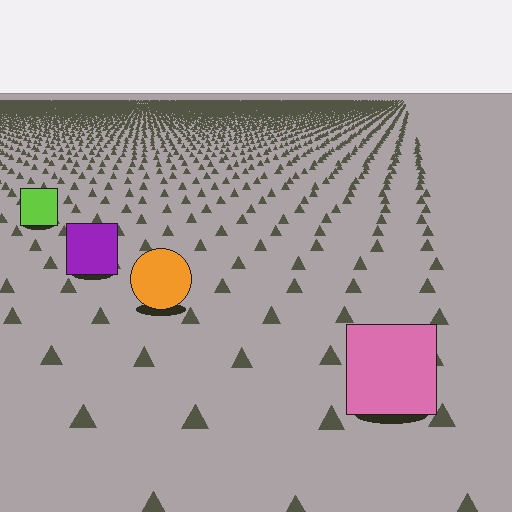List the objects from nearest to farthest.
From nearest to farthest: the pink square, the orange circle, the purple square, the lime square.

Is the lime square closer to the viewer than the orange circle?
No. The orange circle is closer — you can tell from the texture gradient: the ground texture is coarser near it.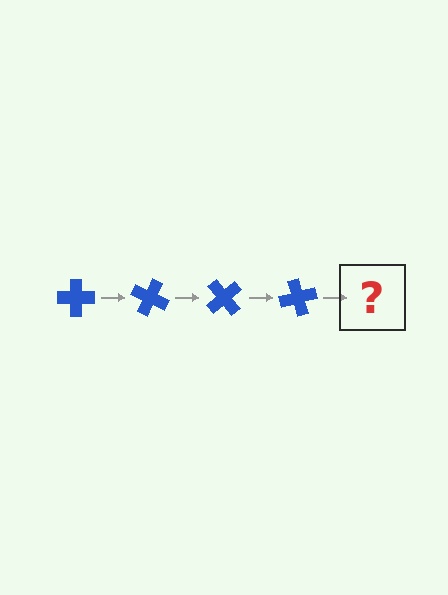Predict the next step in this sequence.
The next step is a blue cross rotated 100 degrees.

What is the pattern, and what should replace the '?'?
The pattern is that the cross rotates 25 degrees each step. The '?' should be a blue cross rotated 100 degrees.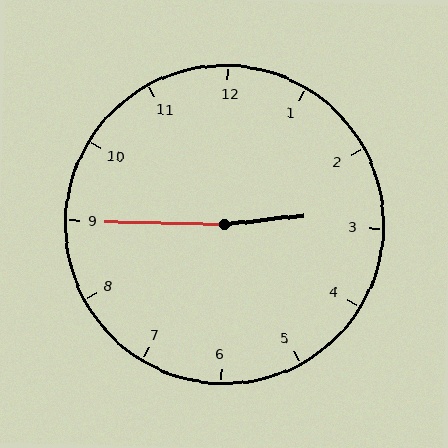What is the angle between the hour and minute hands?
Approximately 172 degrees.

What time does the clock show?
2:45.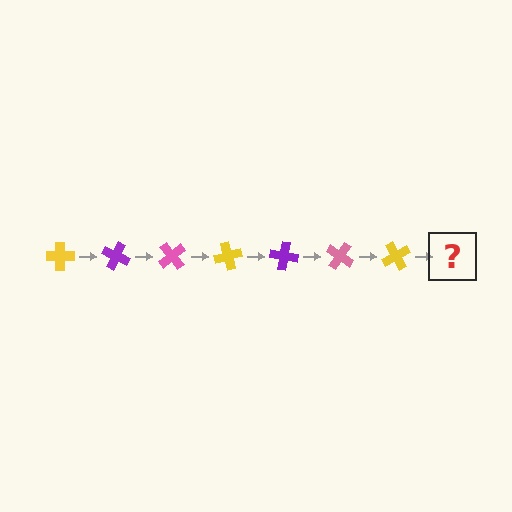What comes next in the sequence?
The next element should be a purple cross, rotated 175 degrees from the start.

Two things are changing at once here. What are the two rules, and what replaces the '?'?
The two rules are that it rotates 25 degrees each step and the color cycles through yellow, purple, and pink. The '?' should be a purple cross, rotated 175 degrees from the start.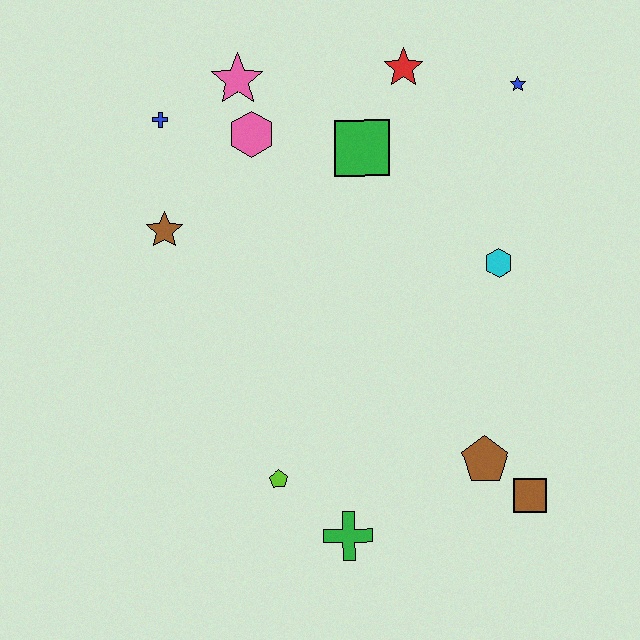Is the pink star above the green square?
Yes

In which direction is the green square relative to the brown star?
The green square is to the right of the brown star.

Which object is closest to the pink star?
The pink hexagon is closest to the pink star.